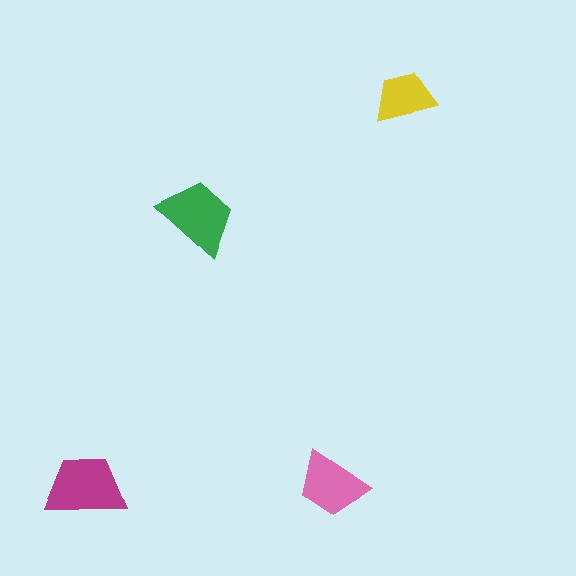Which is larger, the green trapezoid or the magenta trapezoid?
The magenta one.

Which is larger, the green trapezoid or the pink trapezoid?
The green one.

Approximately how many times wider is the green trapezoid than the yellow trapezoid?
About 1.5 times wider.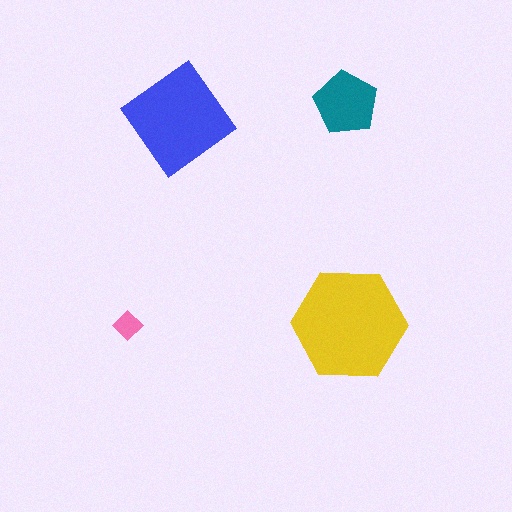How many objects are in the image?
There are 4 objects in the image.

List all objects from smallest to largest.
The pink diamond, the teal pentagon, the blue diamond, the yellow hexagon.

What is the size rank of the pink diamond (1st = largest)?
4th.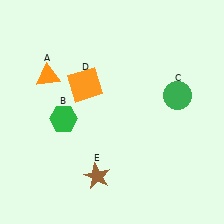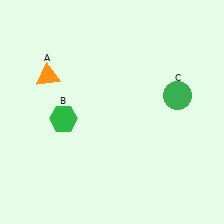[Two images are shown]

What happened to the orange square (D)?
The orange square (D) was removed in Image 2. It was in the top-left area of Image 1.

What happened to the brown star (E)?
The brown star (E) was removed in Image 2. It was in the bottom-left area of Image 1.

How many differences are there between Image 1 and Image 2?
There are 2 differences between the two images.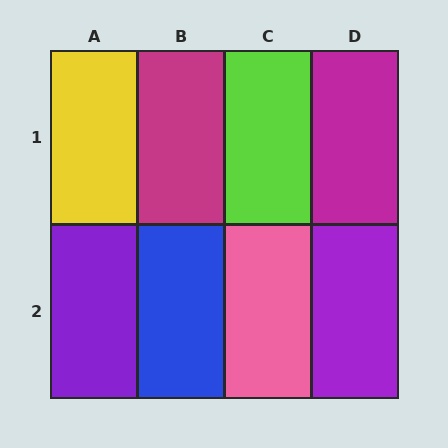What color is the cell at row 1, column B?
Magenta.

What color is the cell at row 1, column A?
Yellow.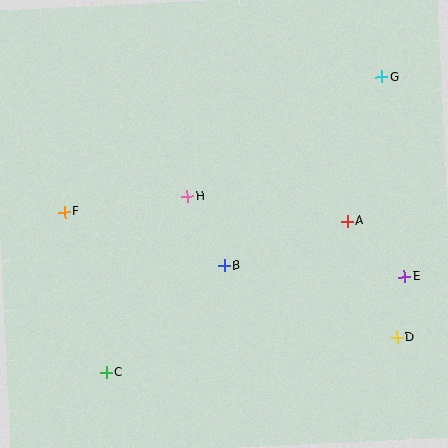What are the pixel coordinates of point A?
Point A is at (347, 221).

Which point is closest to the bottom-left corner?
Point C is closest to the bottom-left corner.